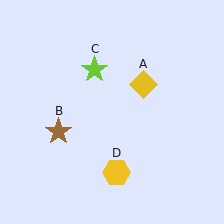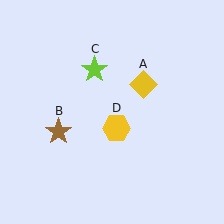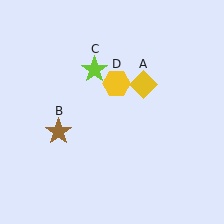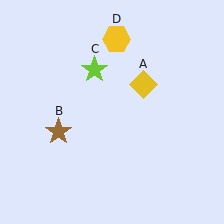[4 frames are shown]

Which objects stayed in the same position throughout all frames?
Yellow diamond (object A) and brown star (object B) and lime star (object C) remained stationary.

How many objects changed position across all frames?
1 object changed position: yellow hexagon (object D).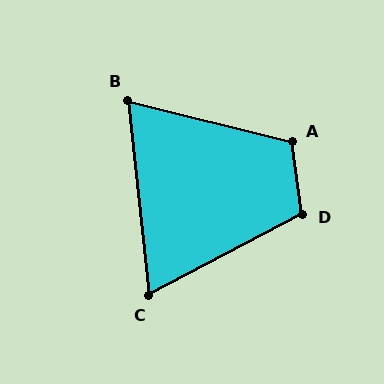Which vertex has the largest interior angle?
A, at approximately 112 degrees.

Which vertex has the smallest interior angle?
C, at approximately 68 degrees.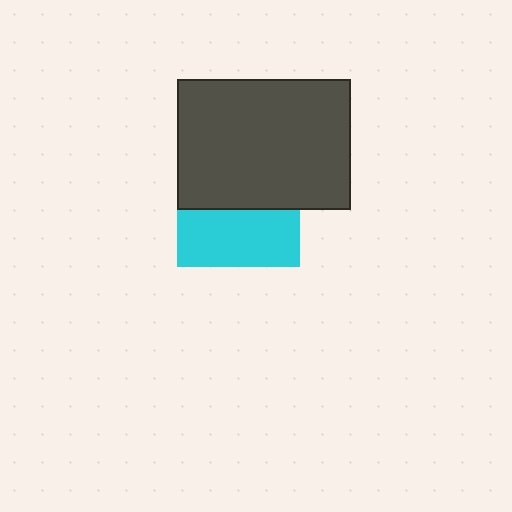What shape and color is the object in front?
The object in front is a dark gray rectangle.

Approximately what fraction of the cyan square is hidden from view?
Roughly 52% of the cyan square is hidden behind the dark gray rectangle.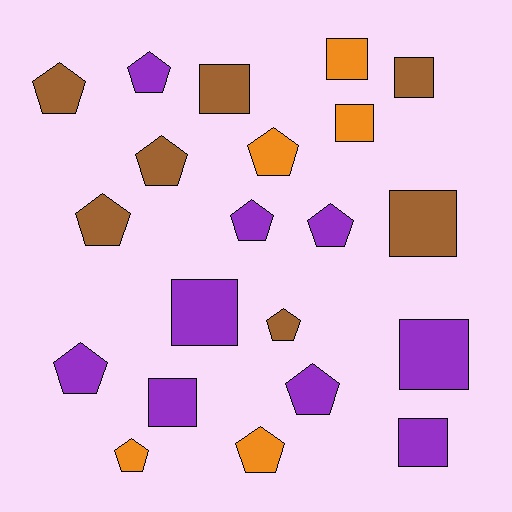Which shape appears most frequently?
Pentagon, with 12 objects.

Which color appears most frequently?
Purple, with 9 objects.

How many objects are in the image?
There are 21 objects.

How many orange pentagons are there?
There are 3 orange pentagons.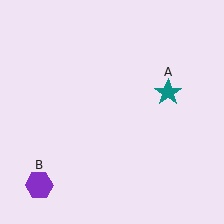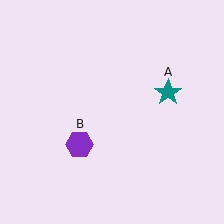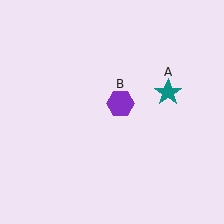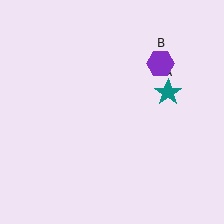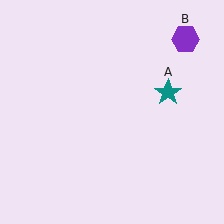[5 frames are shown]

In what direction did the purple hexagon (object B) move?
The purple hexagon (object B) moved up and to the right.